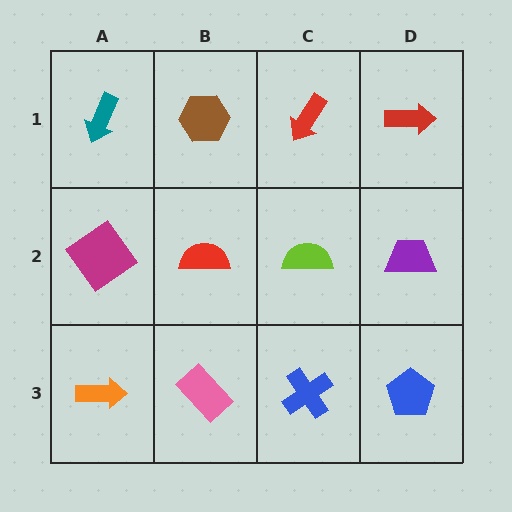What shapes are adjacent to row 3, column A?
A magenta diamond (row 2, column A), a pink rectangle (row 3, column B).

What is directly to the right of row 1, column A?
A brown hexagon.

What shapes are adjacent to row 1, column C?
A lime semicircle (row 2, column C), a brown hexagon (row 1, column B), a red arrow (row 1, column D).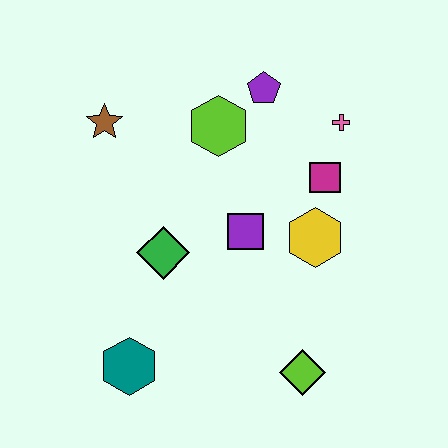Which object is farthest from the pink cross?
The teal hexagon is farthest from the pink cross.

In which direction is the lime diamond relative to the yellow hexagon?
The lime diamond is below the yellow hexagon.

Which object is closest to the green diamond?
The purple square is closest to the green diamond.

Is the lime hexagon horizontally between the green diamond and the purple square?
Yes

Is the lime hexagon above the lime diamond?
Yes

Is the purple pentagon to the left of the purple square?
No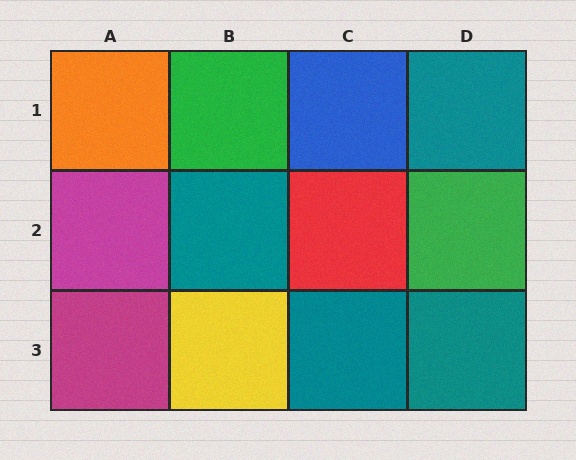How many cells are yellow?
1 cell is yellow.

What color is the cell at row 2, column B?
Teal.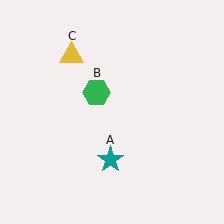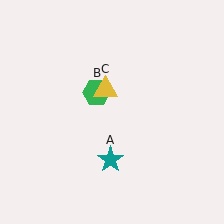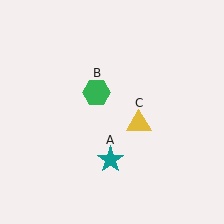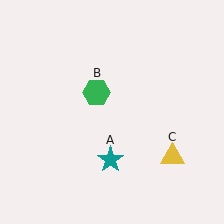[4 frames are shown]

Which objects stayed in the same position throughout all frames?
Teal star (object A) and green hexagon (object B) remained stationary.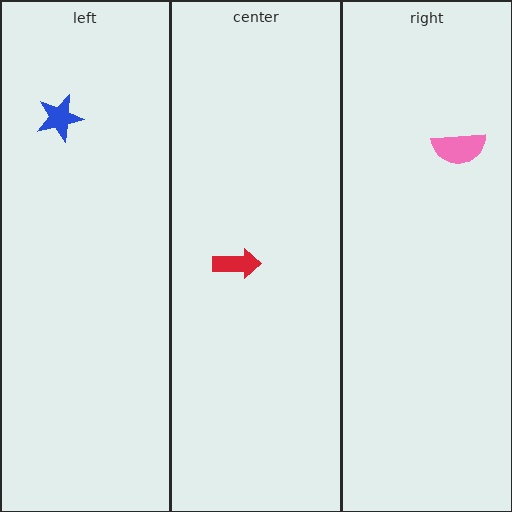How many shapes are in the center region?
1.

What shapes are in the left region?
The blue star.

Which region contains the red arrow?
The center region.